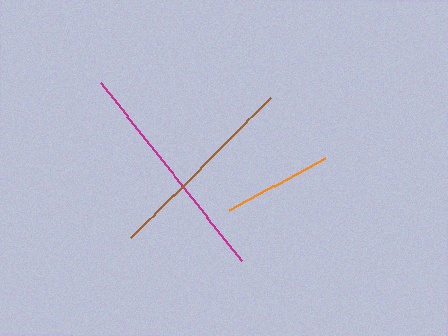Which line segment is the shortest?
The orange line is the shortest at approximately 110 pixels.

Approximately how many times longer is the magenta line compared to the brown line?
The magenta line is approximately 1.1 times the length of the brown line.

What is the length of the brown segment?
The brown segment is approximately 198 pixels long.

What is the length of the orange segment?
The orange segment is approximately 110 pixels long.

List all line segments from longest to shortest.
From longest to shortest: magenta, brown, orange.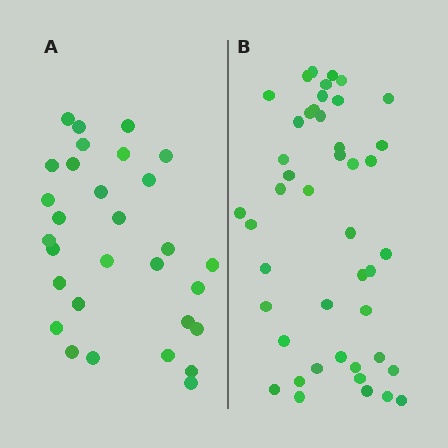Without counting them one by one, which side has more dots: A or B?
Region B (the right region) has more dots.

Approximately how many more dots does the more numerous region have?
Region B has approximately 15 more dots than region A.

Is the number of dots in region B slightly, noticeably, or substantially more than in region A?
Region B has substantially more. The ratio is roughly 1.5 to 1.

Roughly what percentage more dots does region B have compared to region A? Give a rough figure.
About 50% more.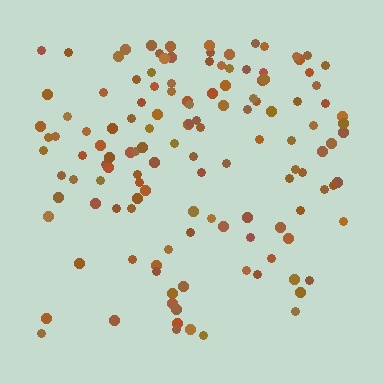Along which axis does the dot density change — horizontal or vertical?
Vertical.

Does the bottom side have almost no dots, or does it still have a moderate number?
Still a moderate number, just noticeably fewer than the top.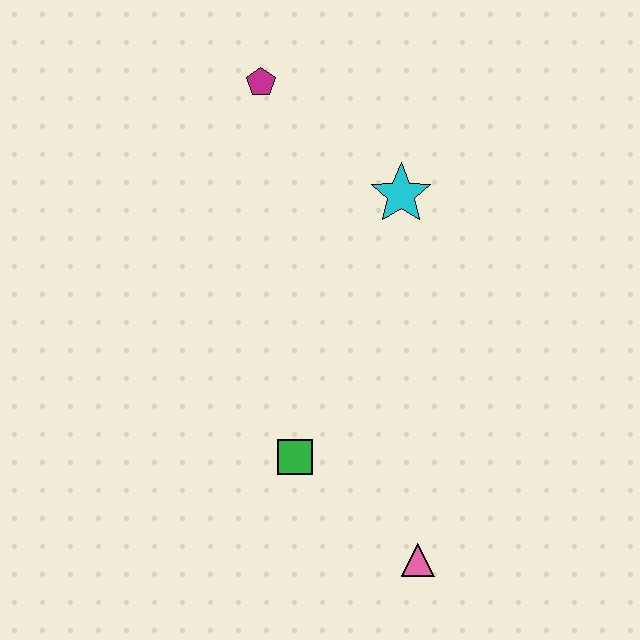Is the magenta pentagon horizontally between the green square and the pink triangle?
No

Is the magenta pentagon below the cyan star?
No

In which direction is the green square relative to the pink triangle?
The green square is to the left of the pink triangle.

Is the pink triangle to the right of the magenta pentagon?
Yes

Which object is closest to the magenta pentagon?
The cyan star is closest to the magenta pentagon.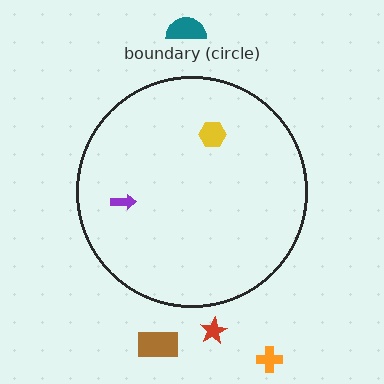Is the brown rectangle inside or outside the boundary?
Outside.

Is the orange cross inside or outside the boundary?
Outside.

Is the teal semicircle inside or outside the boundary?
Outside.